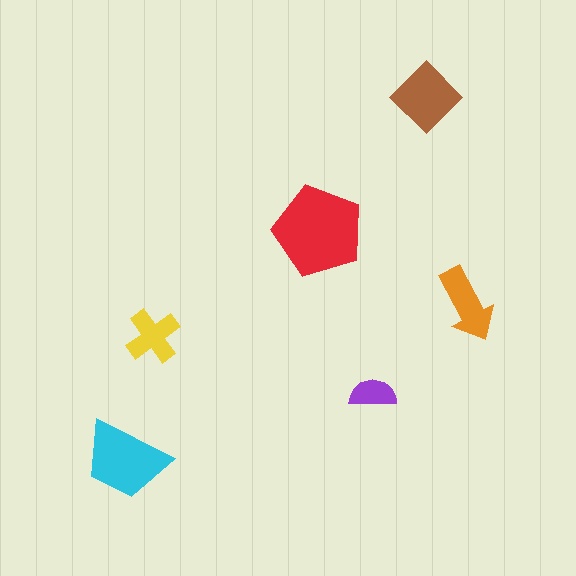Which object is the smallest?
The purple semicircle.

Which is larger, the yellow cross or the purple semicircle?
The yellow cross.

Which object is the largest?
The red pentagon.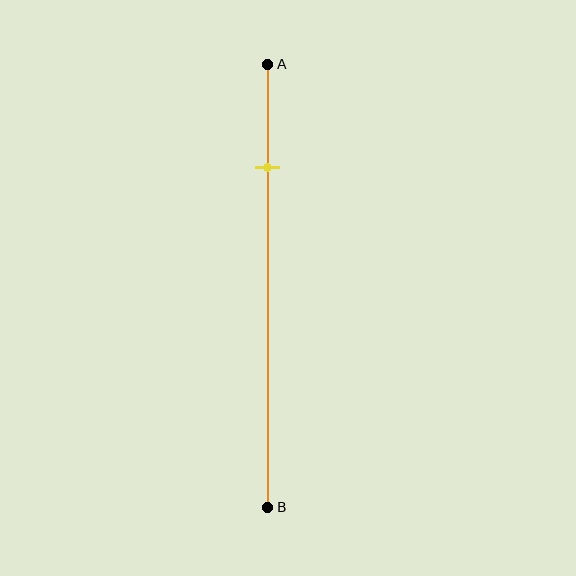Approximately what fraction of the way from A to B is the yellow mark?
The yellow mark is approximately 25% of the way from A to B.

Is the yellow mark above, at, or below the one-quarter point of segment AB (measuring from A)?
The yellow mark is approximately at the one-quarter point of segment AB.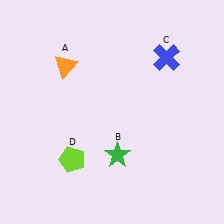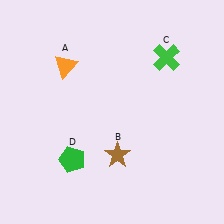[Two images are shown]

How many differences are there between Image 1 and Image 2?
There are 3 differences between the two images.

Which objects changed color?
B changed from green to brown. C changed from blue to green. D changed from lime to green.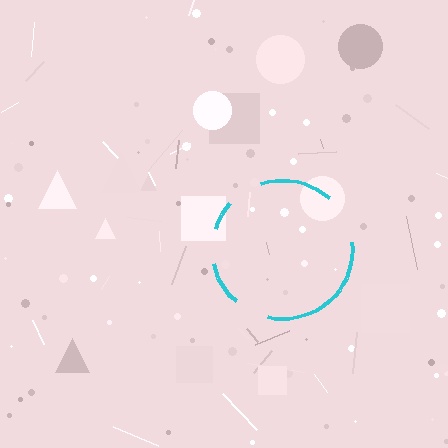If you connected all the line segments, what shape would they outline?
They would outline a circle.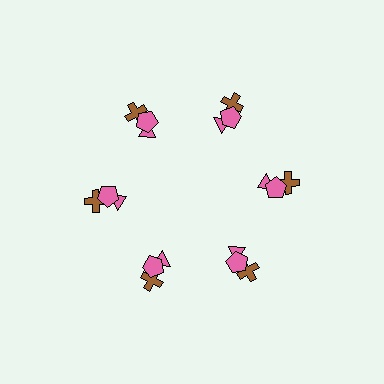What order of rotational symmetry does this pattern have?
This pattern has 6-fold rotational symmetry.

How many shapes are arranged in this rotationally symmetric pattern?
There are 18 shapes, arranged in 6 groups of 3.